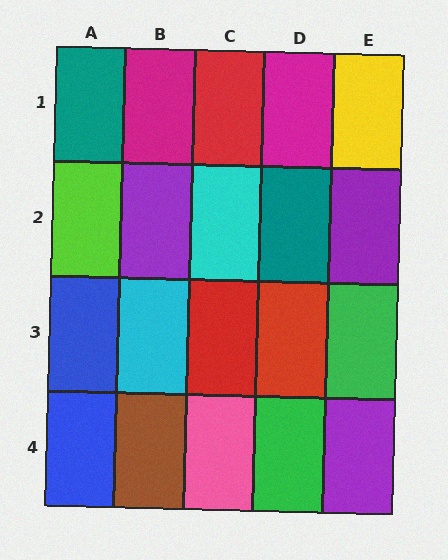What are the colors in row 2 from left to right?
Lime, purple, cyan, teal, purple.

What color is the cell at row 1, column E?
Yellow.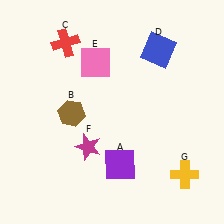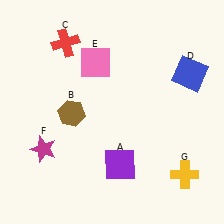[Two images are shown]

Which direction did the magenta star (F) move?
The magenta star (F) moved left.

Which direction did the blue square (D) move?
The blue square (D) moved right.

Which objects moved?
The objects that moved are: the blue square (D), the magenta star (F).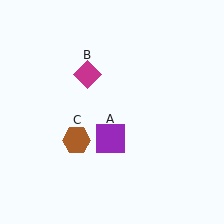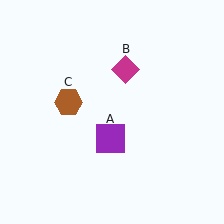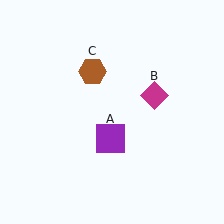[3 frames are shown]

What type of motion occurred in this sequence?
The magenta diamond (object B), brown hexagon (object C) rotated clockwise around the center of the scene.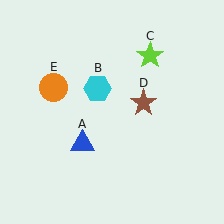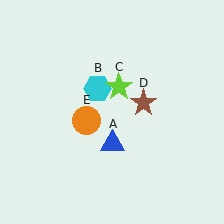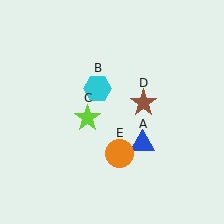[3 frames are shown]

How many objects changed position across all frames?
3 objects changed position: blue triangle (object A), lime star (object C), orange circle (object E).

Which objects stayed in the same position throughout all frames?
Cyan hexagon (object B) and brown star (object D) remained stationary.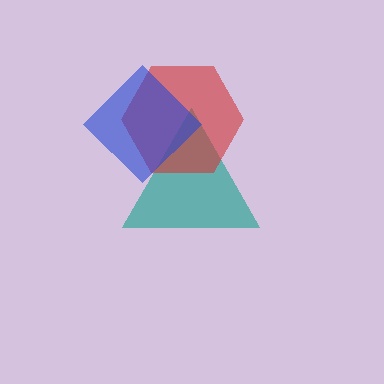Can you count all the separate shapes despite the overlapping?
Yes, there are 3 separate shapes.